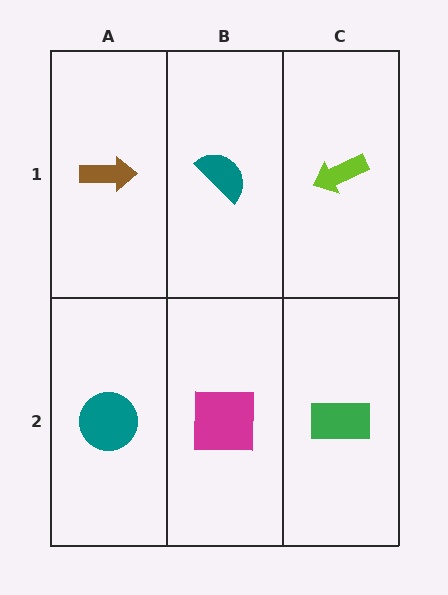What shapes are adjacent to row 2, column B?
A teal semicircle (row 1, column B), a teal circle (row 2, column A), a green rectangle (row 2, column C).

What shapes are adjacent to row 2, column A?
A brown arrow (row 1, column A), a magenta square (row 2, column B).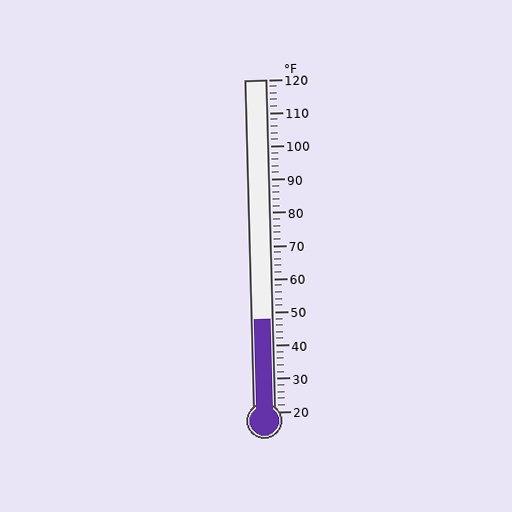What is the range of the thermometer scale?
The thermometer scale ranges from 20°F to 120°F.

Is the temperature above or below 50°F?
The temperature is below 50°F.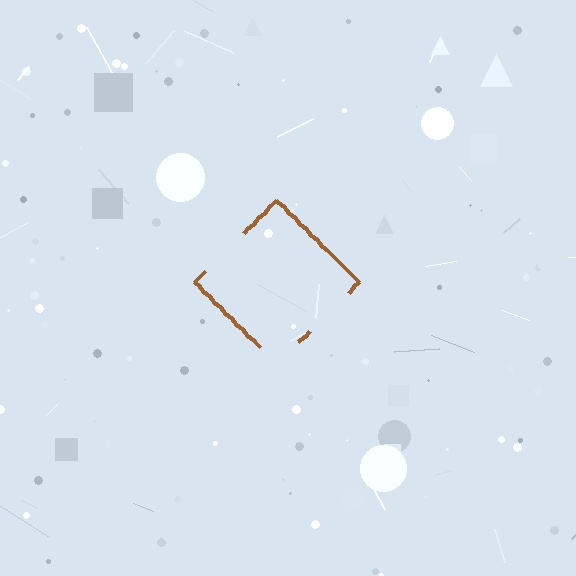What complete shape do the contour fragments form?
The contour fragments form a diamond.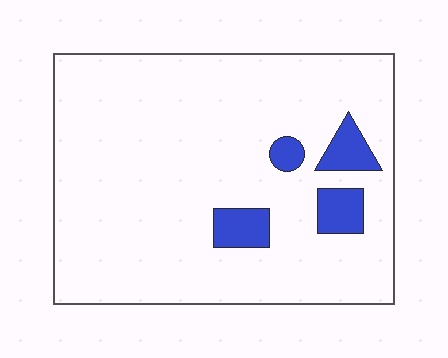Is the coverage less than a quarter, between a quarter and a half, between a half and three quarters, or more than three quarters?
Less than a quarter.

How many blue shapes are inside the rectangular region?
4.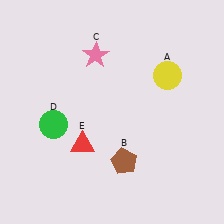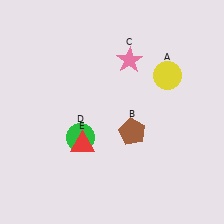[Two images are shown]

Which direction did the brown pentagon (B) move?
The brown pentagon (B) moved up.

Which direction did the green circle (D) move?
The green circle (D) moved right.